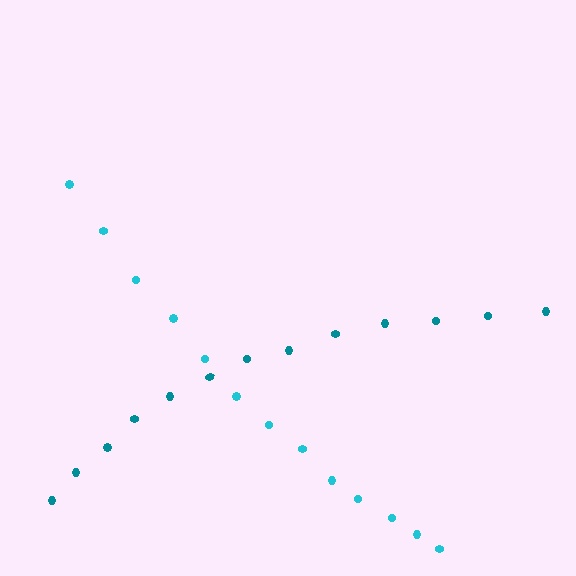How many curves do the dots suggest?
There are 2 distinct paths.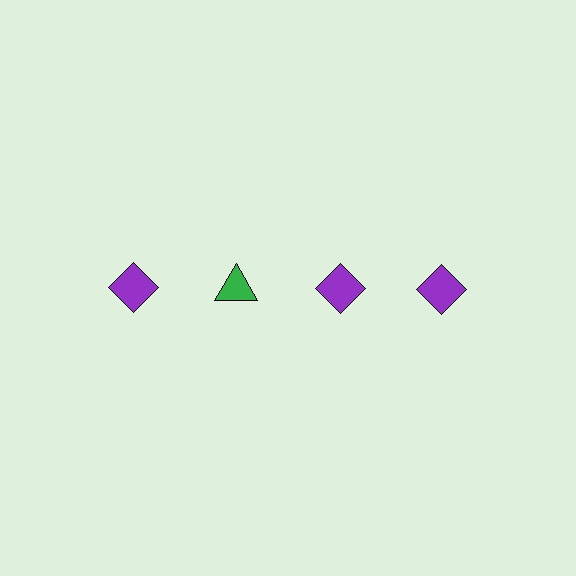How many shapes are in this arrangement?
There are 4 shapes arranged in a grid pattern.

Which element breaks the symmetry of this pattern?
The green triangle in the top row, second from left column breaks the symmetry. All other shapes are purple diamonds.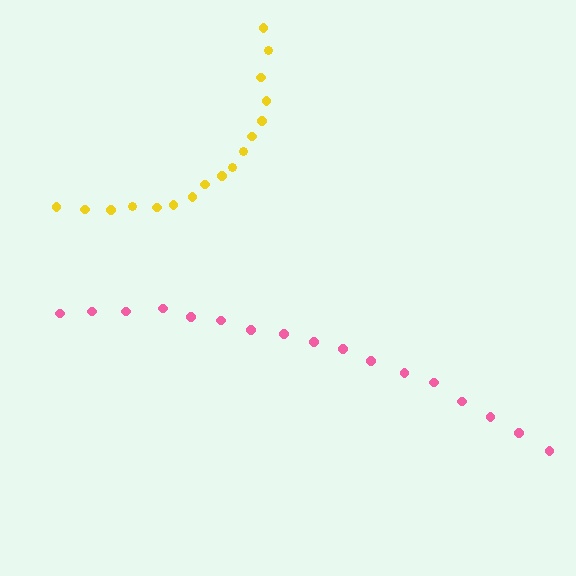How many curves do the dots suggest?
There are 2 distinct paths.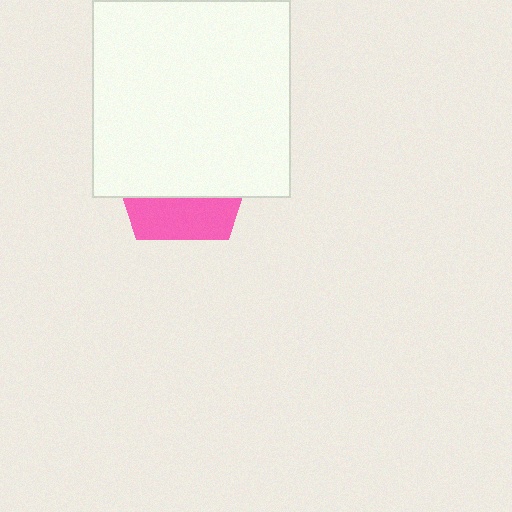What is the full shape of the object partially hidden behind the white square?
The partially hidden object is a pink pentagon.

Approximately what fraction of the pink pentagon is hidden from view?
Roughly 69% of the pink pentagon is hidden behind the white square.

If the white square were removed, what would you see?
You would see the complete pink pentagon.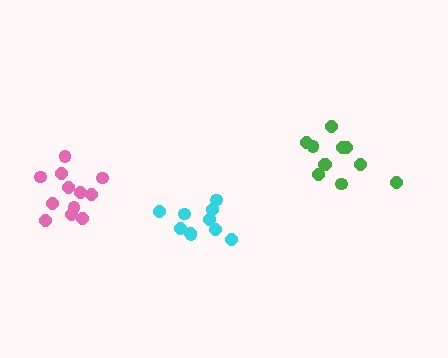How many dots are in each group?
Group 1: 12 dots, Group 2: 10 dots, Group 3: 11 dots (33 total).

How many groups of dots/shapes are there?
There are 3 groups.